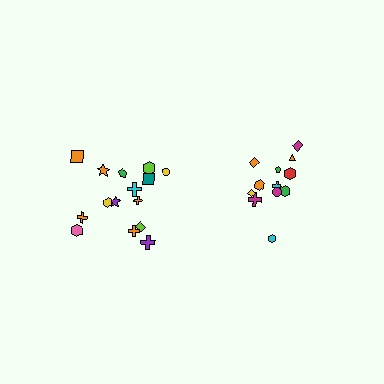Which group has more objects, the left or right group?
The left group.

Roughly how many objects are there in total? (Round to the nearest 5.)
Roughly 25 objects in total.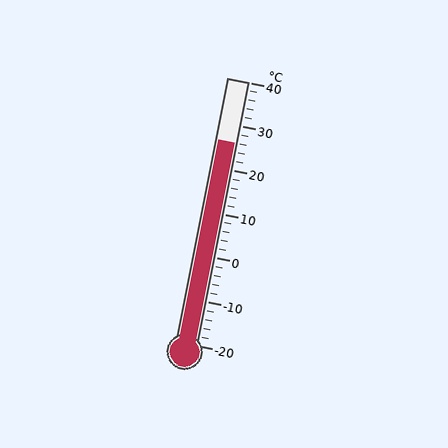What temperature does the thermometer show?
The thermometer shows approximately 26°C.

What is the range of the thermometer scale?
The thermometer scale ranges from -20°C to 40°C.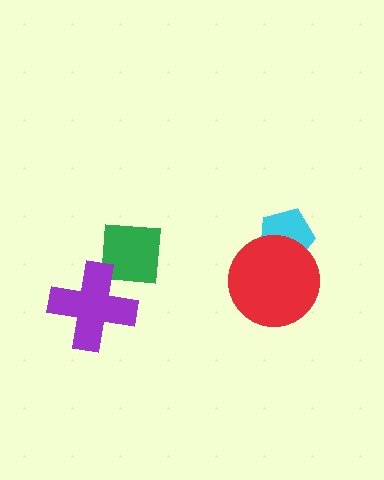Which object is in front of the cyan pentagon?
The red circle is in front of the cyan pentagon.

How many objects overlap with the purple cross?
0 objects overlap with the purple cross.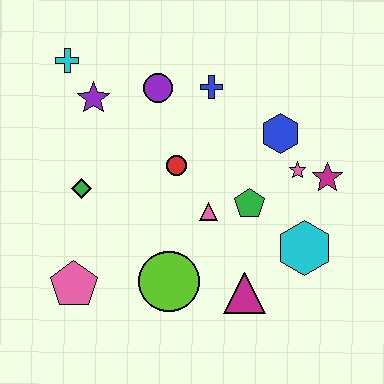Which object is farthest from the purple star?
The cyan hexagon is farthest from the purple star.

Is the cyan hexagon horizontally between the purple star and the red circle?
No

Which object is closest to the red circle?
The pink triangle is closest to the red circle.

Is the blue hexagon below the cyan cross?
Yes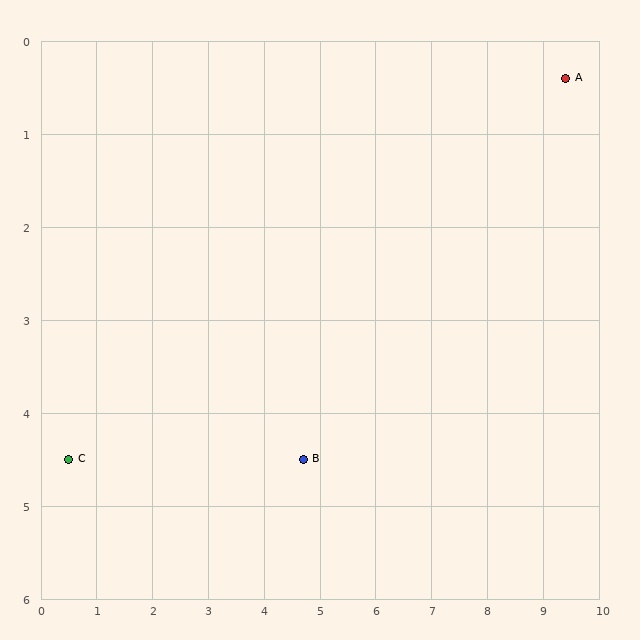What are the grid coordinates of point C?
Point C is at approximately (0.5, 4.5).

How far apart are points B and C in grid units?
Points B and C are about 4.2 grid units apart.